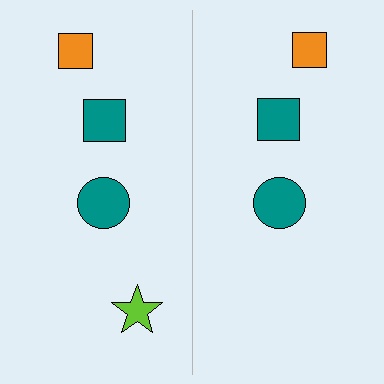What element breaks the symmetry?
A lime star is missing from the right side.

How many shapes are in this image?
There are 7 shapes in this image.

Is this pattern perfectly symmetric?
No, the pattern is not perfectly symmetric. A lime star is missing from the right side.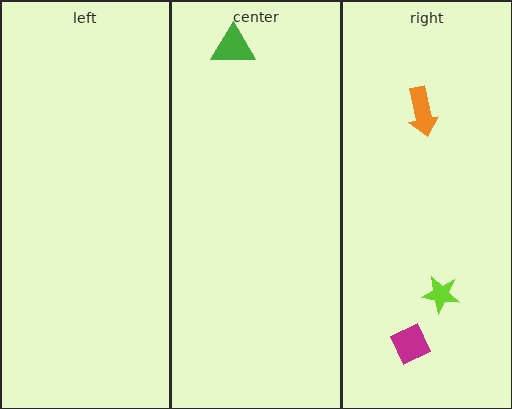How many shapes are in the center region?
1.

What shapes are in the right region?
The lime star, the magenta diamond, the orange arrow.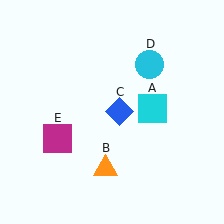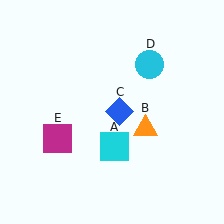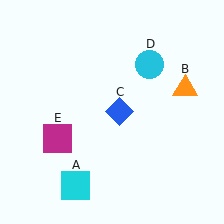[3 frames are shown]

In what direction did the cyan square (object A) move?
The cyan square (object A) moved down and to the left.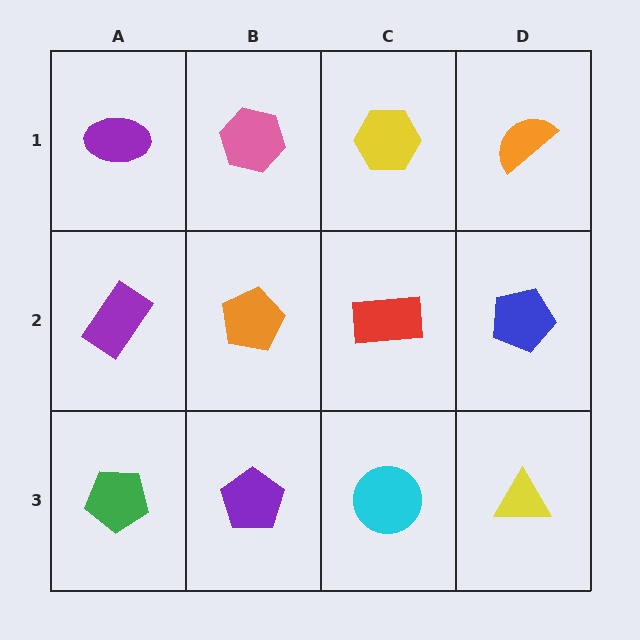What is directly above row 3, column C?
A red rectangle.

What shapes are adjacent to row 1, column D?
A blue pentagon (row 2, column D), a yellow hexagon (row 1, column C).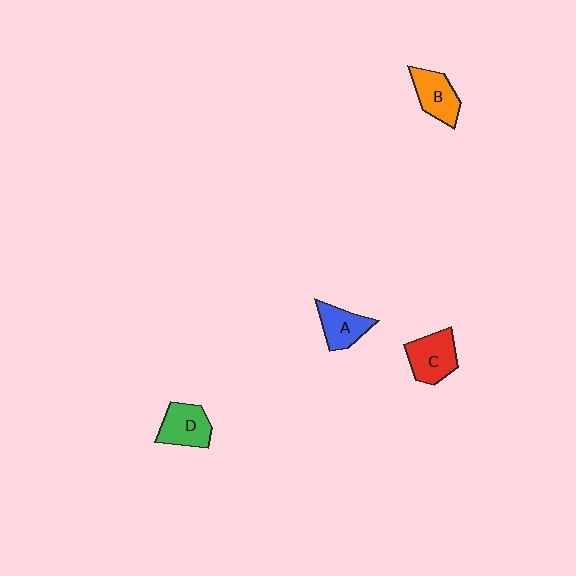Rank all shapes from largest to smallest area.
From largest to smallest: C (red), D (green), B (orange), A (blue).